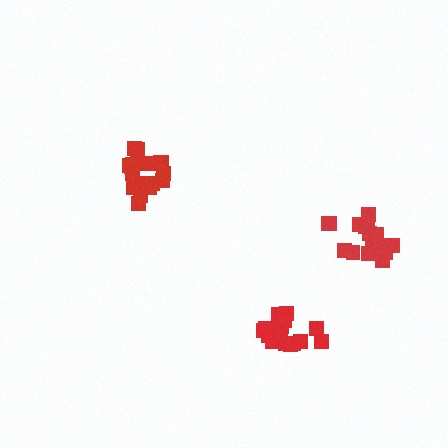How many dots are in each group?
Group 1: 17 dots, Group 2: 17 dots, Group 3: 19 dots (53 total).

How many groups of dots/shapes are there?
There are 3 groups.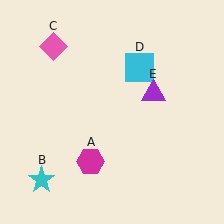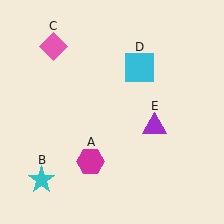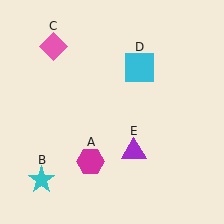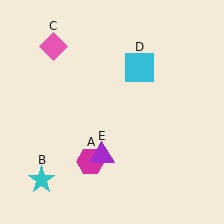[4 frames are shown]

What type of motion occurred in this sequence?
The purple triangle (object E) rotated clockwise around the center of the scene.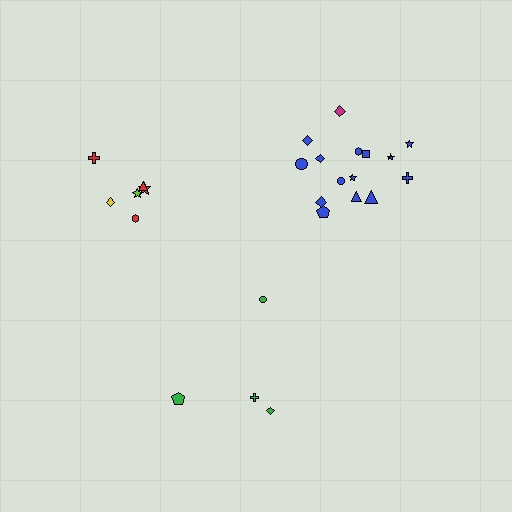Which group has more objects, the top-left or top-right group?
The top-right group.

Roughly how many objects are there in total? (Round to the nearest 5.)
Roughly 25 objects in total.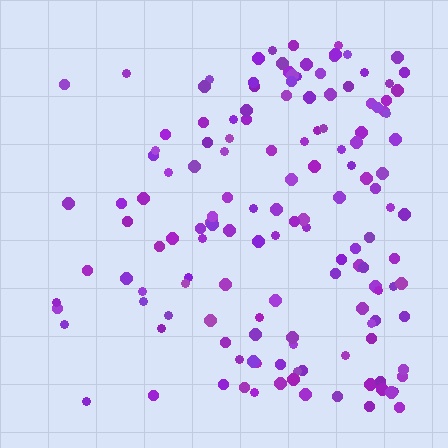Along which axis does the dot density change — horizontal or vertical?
Horizontal.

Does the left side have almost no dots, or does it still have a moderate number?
Still a moderate number, just noticeably fewer than the right.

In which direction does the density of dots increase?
From left to right, with the right side densest.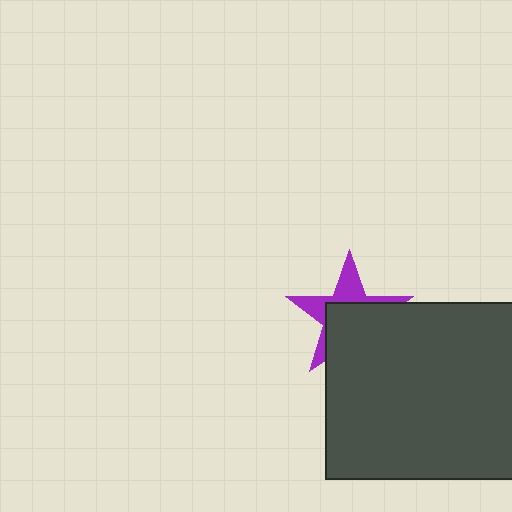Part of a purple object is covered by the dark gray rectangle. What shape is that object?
It is a star.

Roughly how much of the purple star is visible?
A small part of it is visible (roughly 42%).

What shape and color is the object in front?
The object in front is a dark gray rectangle.